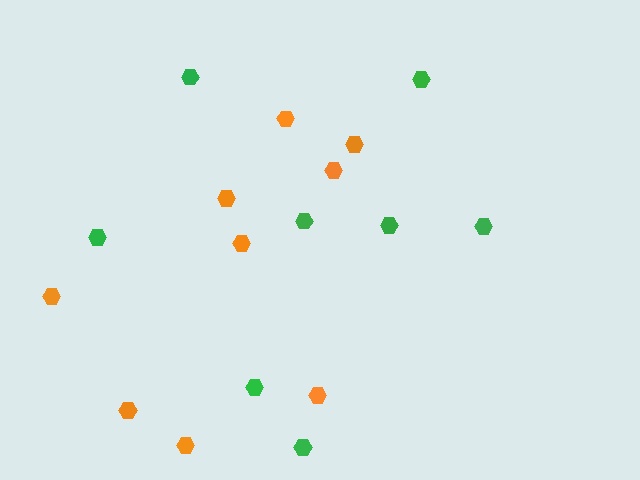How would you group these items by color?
There are 2 groups: one group of green hexagons (8) and one group of orange hexagons (9).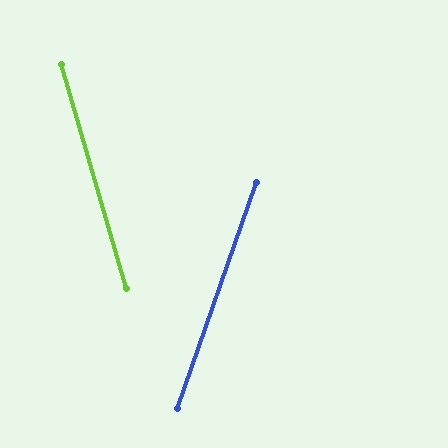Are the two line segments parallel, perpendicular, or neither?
Neither parallel nor perpendicular — they differ by about 35°.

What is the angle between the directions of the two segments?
Approximately 35 degrees.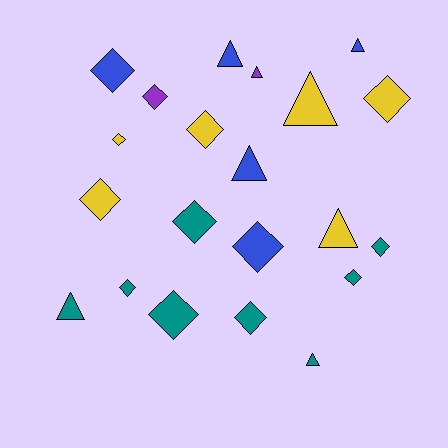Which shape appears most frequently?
Diamond, with 13 objects.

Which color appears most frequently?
Teal, with 8 objects.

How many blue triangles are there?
There are 3 blue triangles.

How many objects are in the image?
There are 21 objects.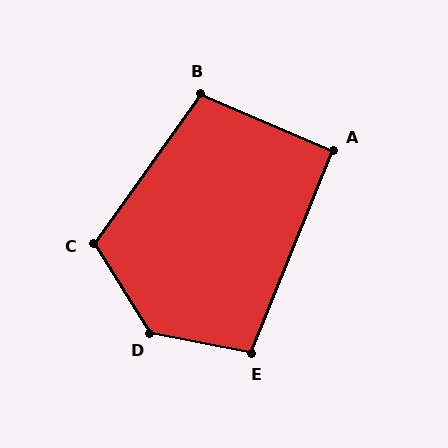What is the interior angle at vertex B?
Approximately 103 degrees (obtuse).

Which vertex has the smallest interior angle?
A, at approximately 91 degrees.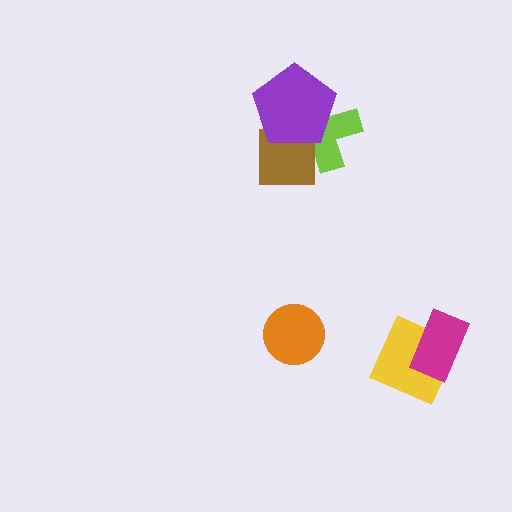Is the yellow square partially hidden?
Yes, it is partially covered by another shape.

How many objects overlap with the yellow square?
1 object overlaps with the yellow square.